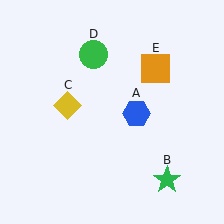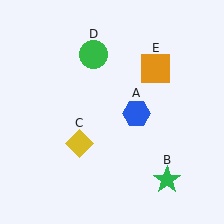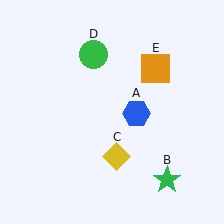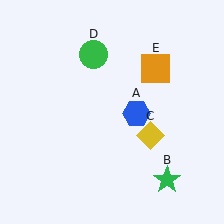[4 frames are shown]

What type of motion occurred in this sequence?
The yellow diamond (object C) rotated counterclockwise around the center of the scene.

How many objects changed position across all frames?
1 object changed position: yellow diamond (object C).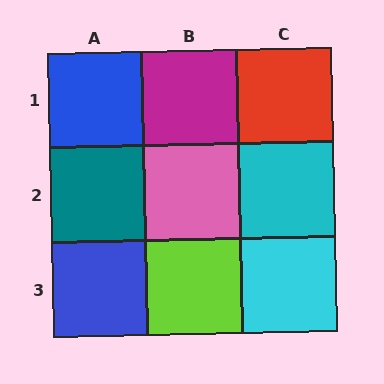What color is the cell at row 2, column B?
Pink.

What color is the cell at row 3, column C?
Cyan.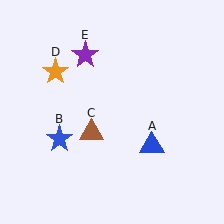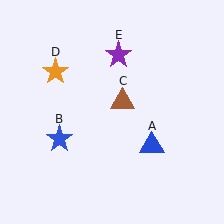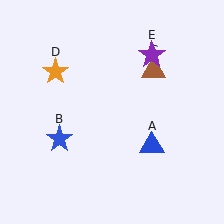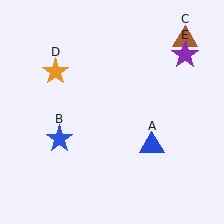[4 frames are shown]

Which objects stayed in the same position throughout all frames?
Blue triangle (object A) and blue star (object B) and orange star (object D) remained stationary.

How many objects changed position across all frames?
2 objects changed position: brown triangle (object C), purple star (object E).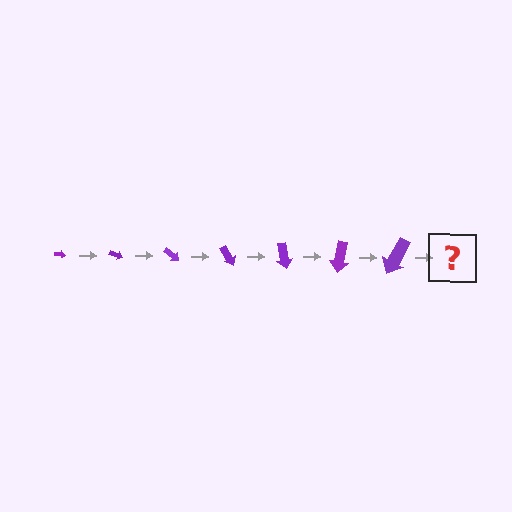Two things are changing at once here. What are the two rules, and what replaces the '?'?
The two rules are that the arrow grows larger each step and it rotates 20 degrees each step. The '?' should be an arrow, larger than the previous one and rotated 140 degrees from the start.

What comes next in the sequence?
The next element should be an arrow, larger than the previous one and rotated 140 degrees from the start.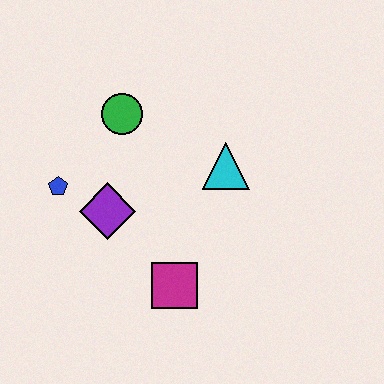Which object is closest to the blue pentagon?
The purple diamond is closest to the blue pentagon.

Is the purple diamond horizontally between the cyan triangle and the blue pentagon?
Yes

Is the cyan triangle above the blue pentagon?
Yes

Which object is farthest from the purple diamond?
The cyan triangle is farthest from the purple diamond.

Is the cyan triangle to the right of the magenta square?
Yes